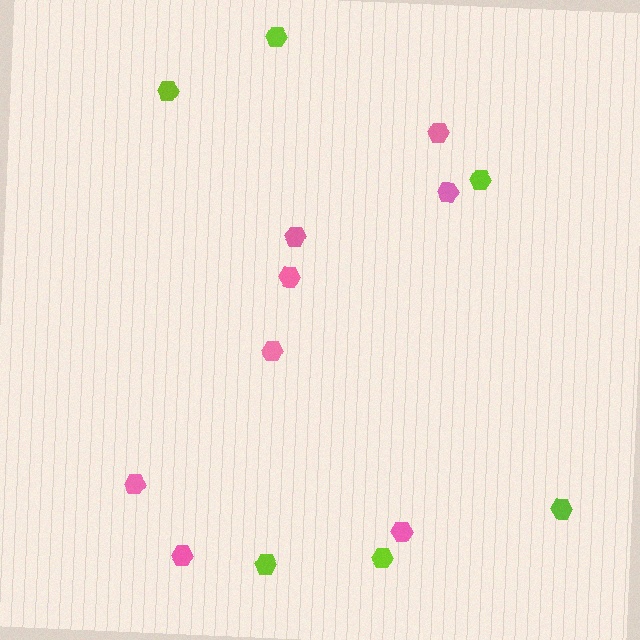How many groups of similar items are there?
There are 2 groups: one group of lime hexagons (6) and one group of pink hexagons (8).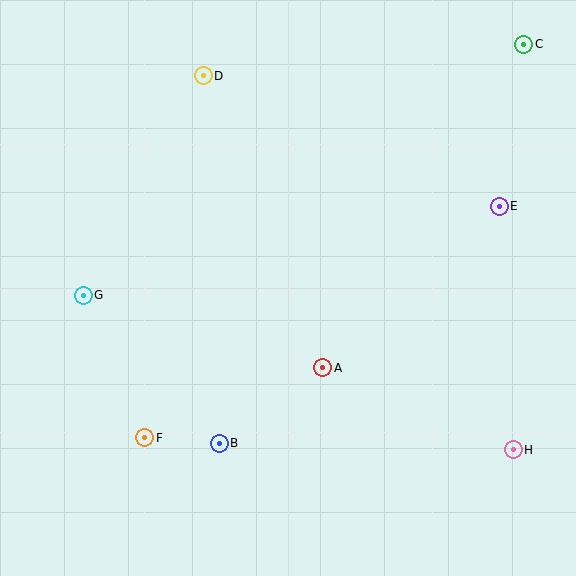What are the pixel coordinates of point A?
Point A is at (323, 368).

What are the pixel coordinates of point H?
Point H is at (513, 450).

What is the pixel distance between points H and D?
The distance between H and D is 486 pixels.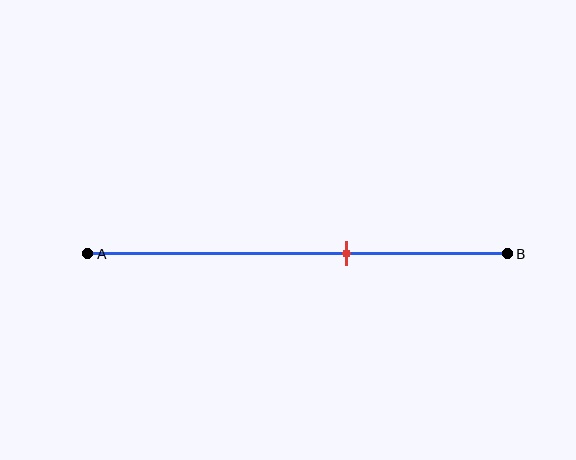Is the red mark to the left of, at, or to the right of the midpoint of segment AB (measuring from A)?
The red mark is to the right of the midpoint of segment AB.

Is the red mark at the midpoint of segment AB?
No, the mark is at about 60% from A, not at the 50% midpoint.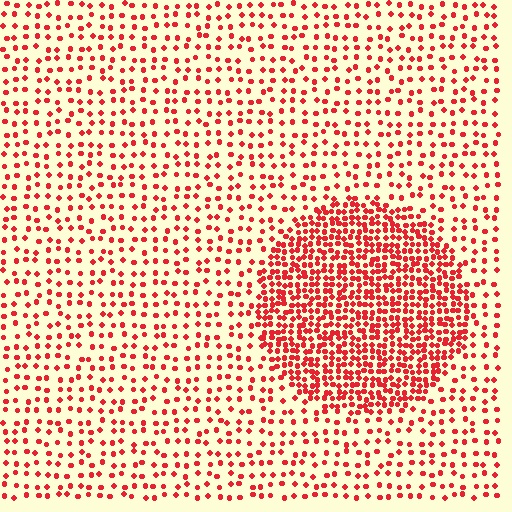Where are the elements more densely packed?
The elements are more densely packed inside the circle boundary.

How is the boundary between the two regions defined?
The boundary is defined by a change in element density (approximately 2.5x ratio). All elements are the same color, size, and shape.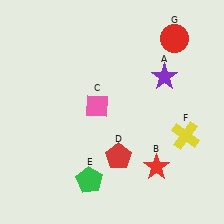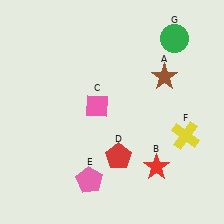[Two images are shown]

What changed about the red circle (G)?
In Image 1, G is red. In Image 2, it changed to green.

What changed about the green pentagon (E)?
In Image 1, E is green. In Image 2, it changed to pink.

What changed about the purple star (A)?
In Image 1, A is purple. In Image 2, it changed to brown.